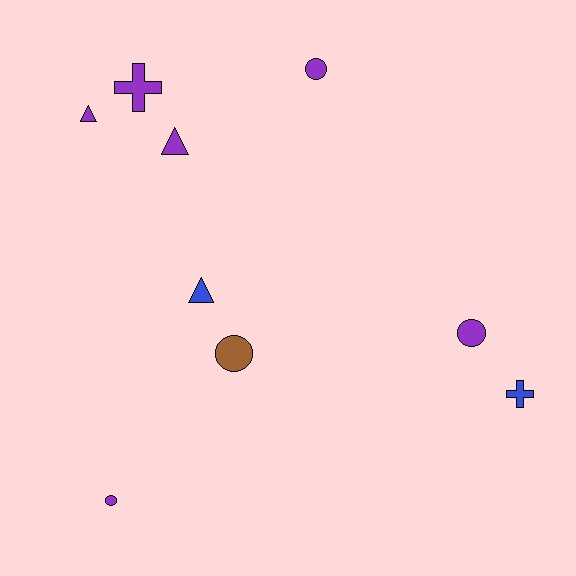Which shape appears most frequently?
Circle, with 4 objects.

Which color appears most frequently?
Purple, with 6 objects.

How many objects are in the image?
There are 9 objects.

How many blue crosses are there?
There is 1 blue cross.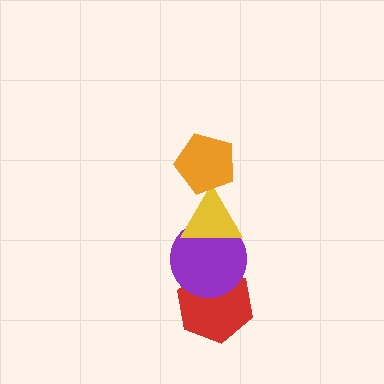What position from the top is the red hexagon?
The red hexagon is 4th from the top.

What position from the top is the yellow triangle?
The yellow triangle is 2nd from the top.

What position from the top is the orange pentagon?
The orange pentagon is 1st from the top.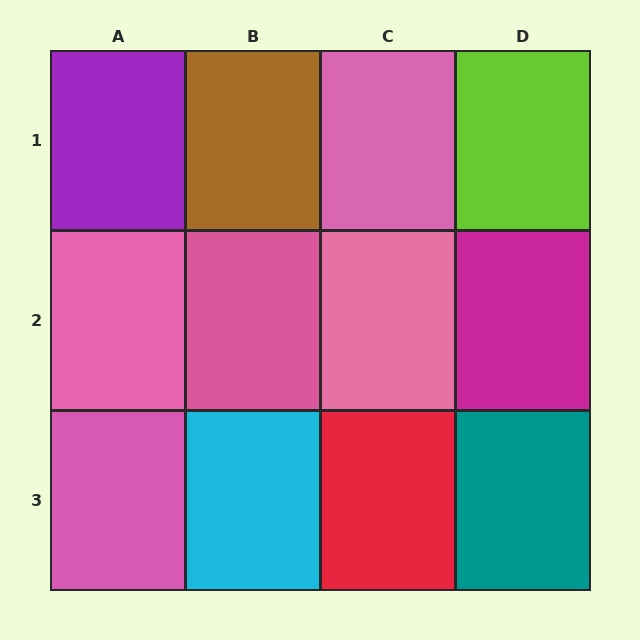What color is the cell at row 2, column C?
Pink.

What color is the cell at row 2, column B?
Pink.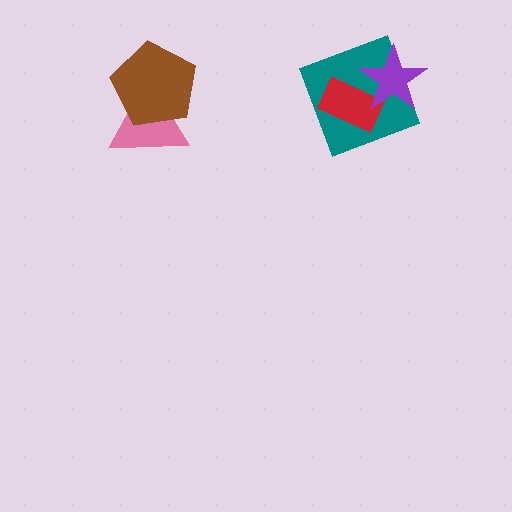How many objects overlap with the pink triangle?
1 object overlaps with the pink triangle.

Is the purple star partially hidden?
No, no other shape covers it.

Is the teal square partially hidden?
Yes, it is partially covered by another shape.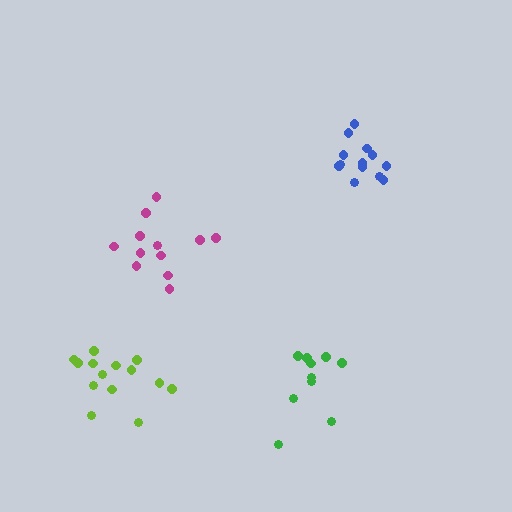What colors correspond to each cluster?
The clusters are colored: blue, magenta, lime, green.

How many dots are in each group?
Group 1: 13 dots, Group 2: 12 dots, Group 3: 14 dots, Group 4: 10 dots (49 total).